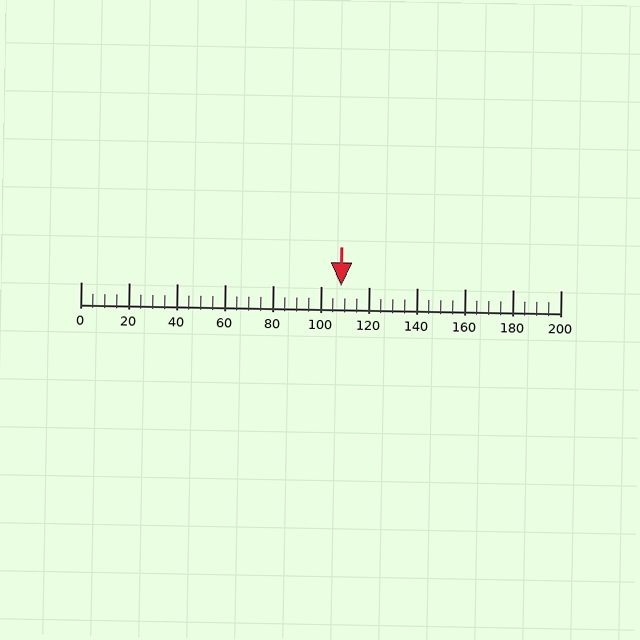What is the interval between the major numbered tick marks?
The major tick marks are spaced 20 units apart.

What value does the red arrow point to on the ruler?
The red arrow points to approximately 109.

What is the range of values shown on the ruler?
The ruler shows values from 0 to 200.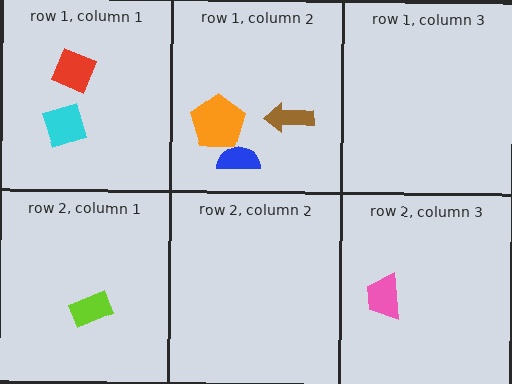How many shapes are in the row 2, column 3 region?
1.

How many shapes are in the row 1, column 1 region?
2.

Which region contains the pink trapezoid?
The row 2, column 3 region.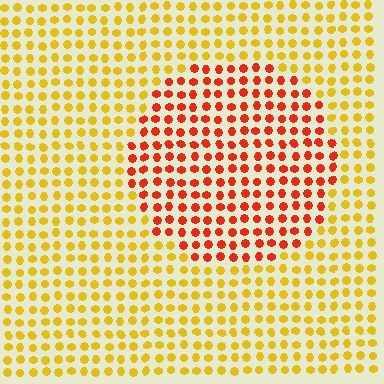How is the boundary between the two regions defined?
The boundary is defined purely by a slight shift in hue (about 45 degrees). Spacing, size, and orientation are identical on both sides.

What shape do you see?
I see a circle.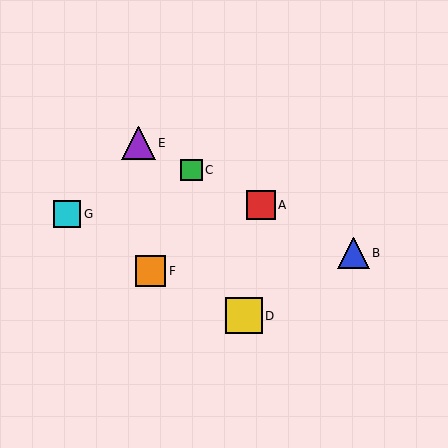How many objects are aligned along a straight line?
4 objects (A, B, C, E) are aligned along a straight line.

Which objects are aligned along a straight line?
Objects A, B, C, E are aligned along a straight line.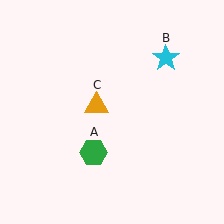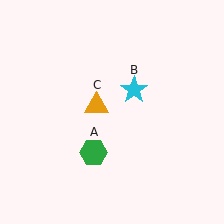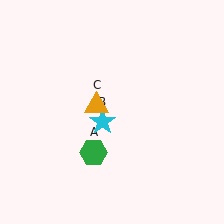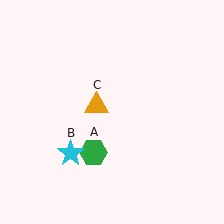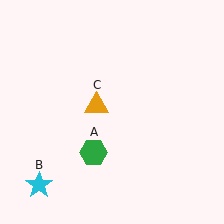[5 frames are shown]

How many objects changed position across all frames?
1 object changed position: cyan star (object B).